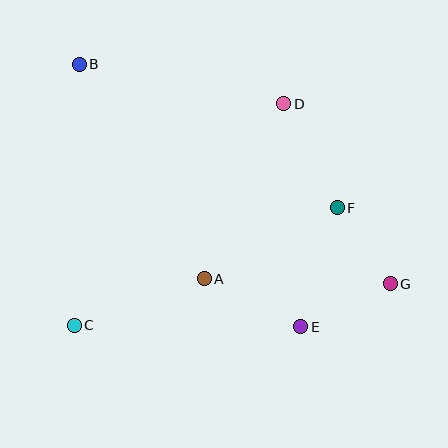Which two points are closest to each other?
Points F and G are closest to each other.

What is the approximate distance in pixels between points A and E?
The distance between A and E is approximately 108 pixels.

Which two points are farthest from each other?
Points B and G are farthest from each other.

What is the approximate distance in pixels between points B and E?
The distance between B and E is approximately 343 pixels.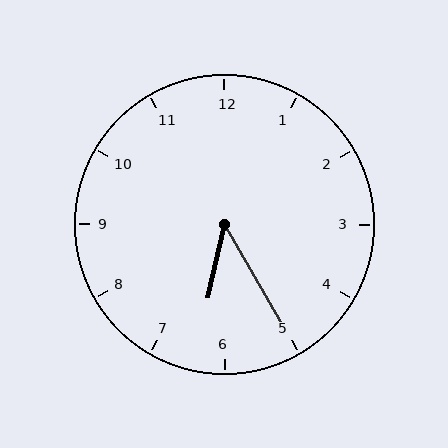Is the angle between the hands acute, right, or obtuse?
It is acute.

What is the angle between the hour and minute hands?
Approximately 42 degrees.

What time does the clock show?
6:25.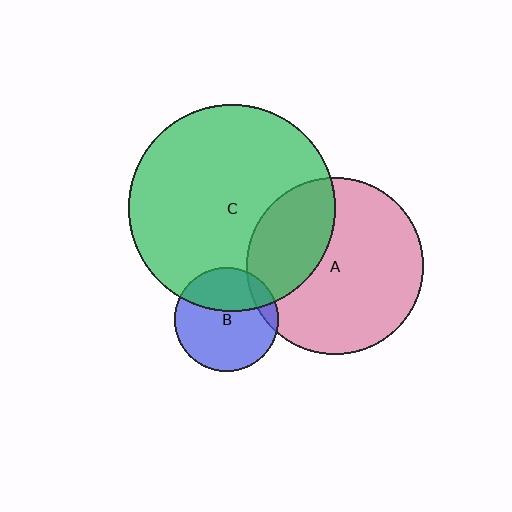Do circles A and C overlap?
Yes.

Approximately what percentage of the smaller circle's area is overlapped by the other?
Approximately 30%.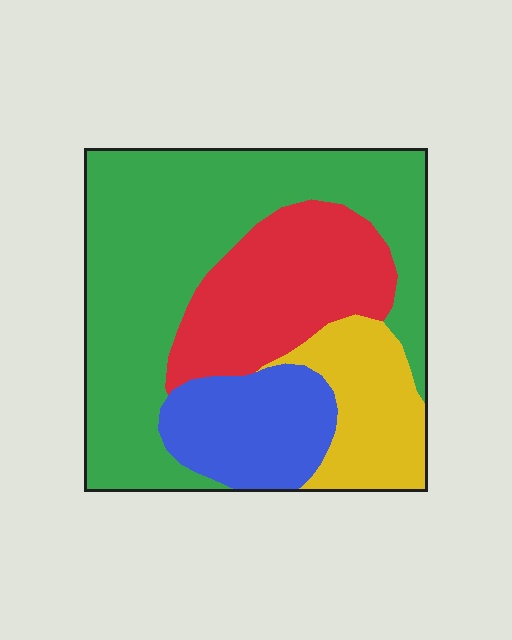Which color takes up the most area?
Green, at roughly 50%.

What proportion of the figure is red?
Red covers roughly 20% of the figure.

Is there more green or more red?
Green.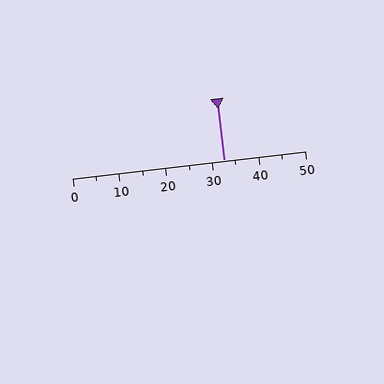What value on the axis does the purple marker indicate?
The marker indicates approximately 32.5.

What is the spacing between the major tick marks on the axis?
The major ticks are spaced 10 apart.